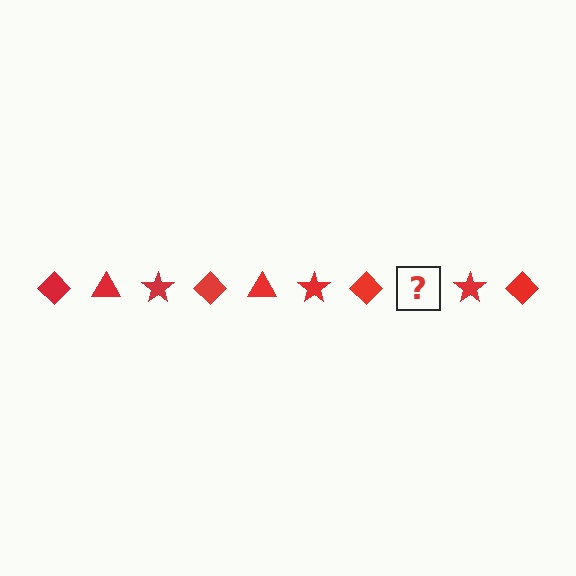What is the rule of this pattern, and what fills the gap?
The rule is that the pattern cycles through diamond, triangle, star shapes in red. The gap should be filled with a red triangle.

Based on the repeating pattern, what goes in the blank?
The blank should be a red triangle.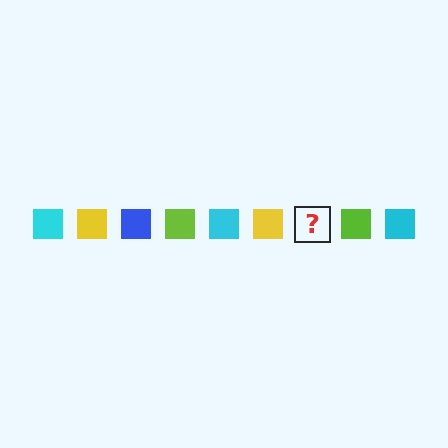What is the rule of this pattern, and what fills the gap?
The rule is that the pattern cycles through cyan, yellow, blue, lime squares. The gap should be filled with a blue square.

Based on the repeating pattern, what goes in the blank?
The blank should be a blue square.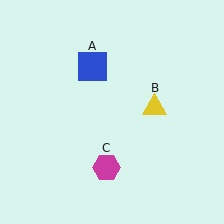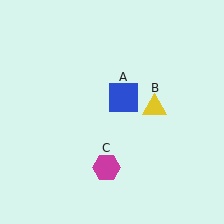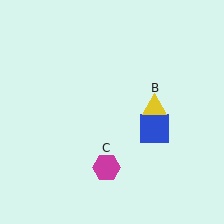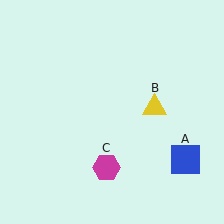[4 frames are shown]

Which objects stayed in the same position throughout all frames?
Yellow triangle (object B) and magenta hexagon (object C) remained stationary.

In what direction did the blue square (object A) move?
The blue square (object A) moved down and to the right.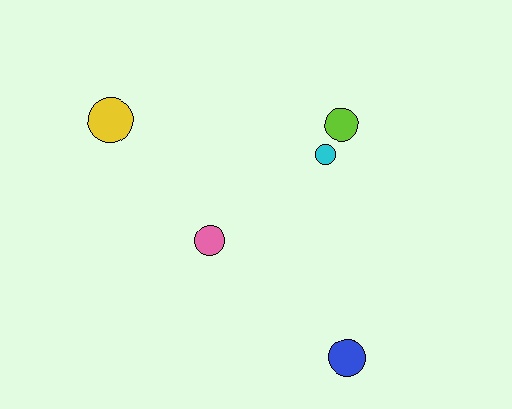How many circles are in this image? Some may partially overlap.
There are 5 circles.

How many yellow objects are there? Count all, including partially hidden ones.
There is 1 yellow object.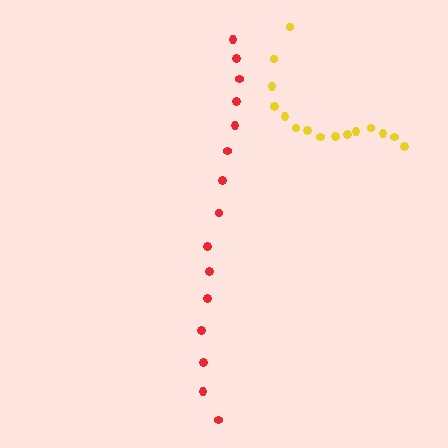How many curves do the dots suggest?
There are 2 distinct paths.